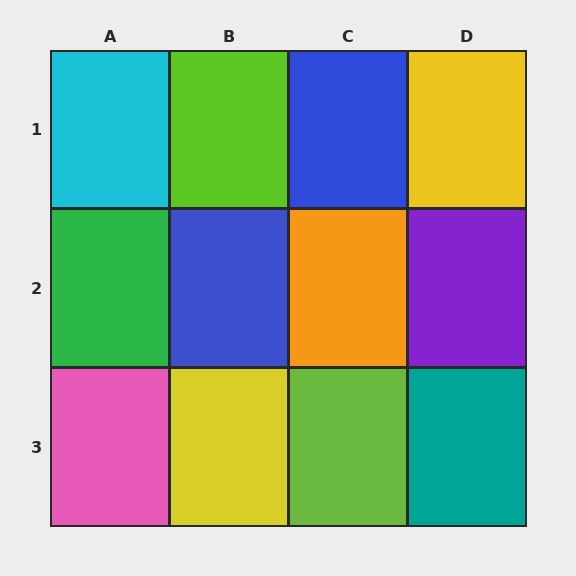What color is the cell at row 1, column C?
Blue.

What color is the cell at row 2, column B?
Blue.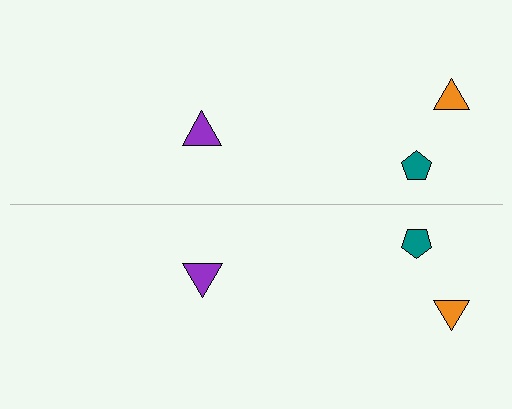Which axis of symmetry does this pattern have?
The pattern has a horizontal axis of symmetry running through the center of the image.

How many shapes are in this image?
There are 6 shapes in this image.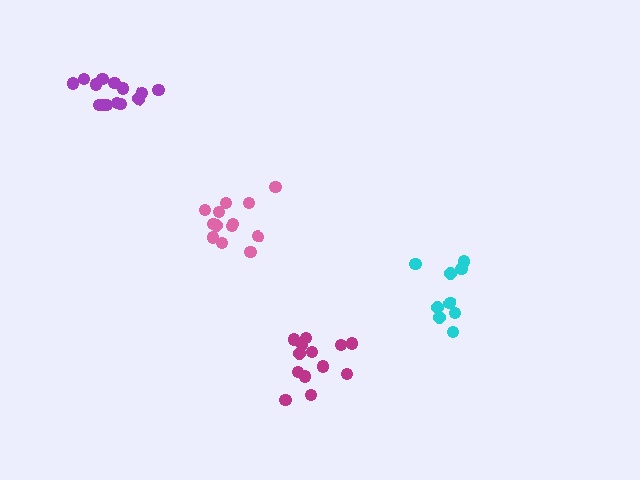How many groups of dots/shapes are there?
There are 4 groups.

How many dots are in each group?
Group 1: 13 dots, Group 2: 9 dots, Group 3: 13 dots, Group 4: 14 dots (49 total).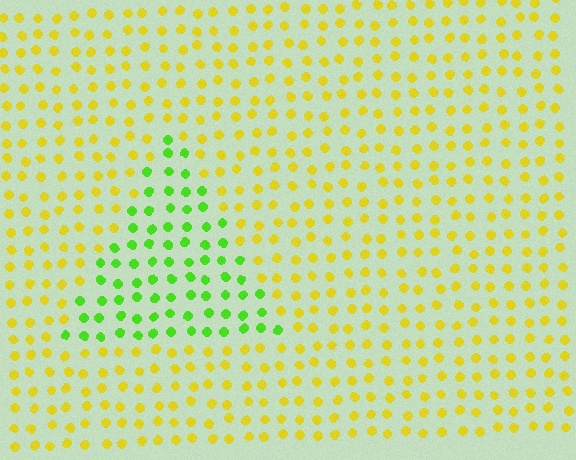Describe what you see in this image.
The image is filled with small yellow elements in a uniform arrangement. A triangle-shaped region is visible where the elements are tinted to a slightly different hue, forming a subtle color boundary.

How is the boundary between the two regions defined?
The boundary is defined purely by a slight shift in hue (about 52 degrees). Spacing, size, and orientation are identical on both sides.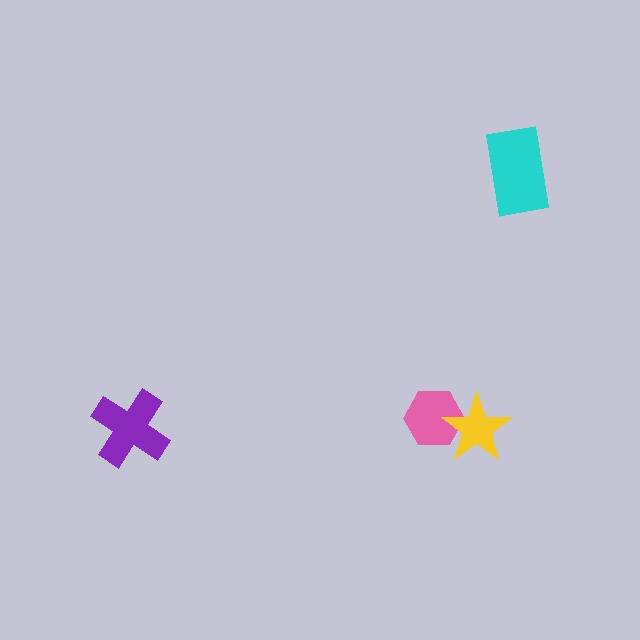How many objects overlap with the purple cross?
0 objects overlap with the purple cross.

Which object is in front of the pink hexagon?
The yellow star is in front of the pink hexagon.